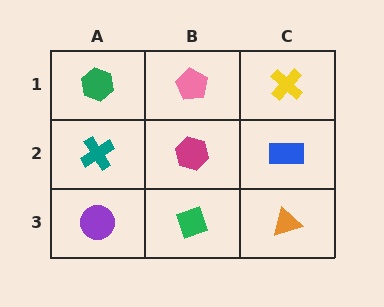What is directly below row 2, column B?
A green diamond.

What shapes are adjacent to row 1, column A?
A teal cross (row 2, column A), a pink pentagon (row 1, column B).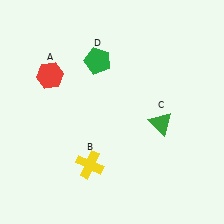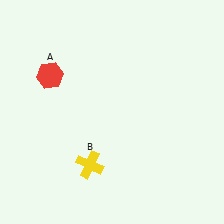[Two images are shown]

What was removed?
The green pentagon (D), the green triangle (C) were removed in Image 2.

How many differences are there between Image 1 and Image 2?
There are 2 differences between the two images.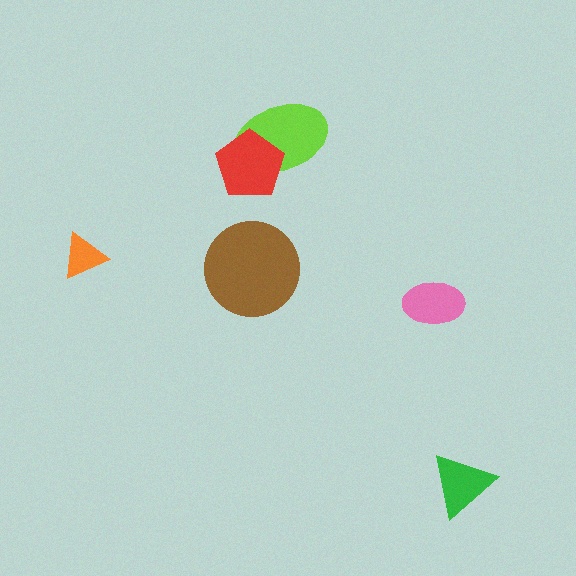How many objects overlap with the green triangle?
0 objects overlap with the green triangle.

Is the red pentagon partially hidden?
No, no other shape covers it.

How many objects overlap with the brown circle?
0 objects overlap with the brown circle.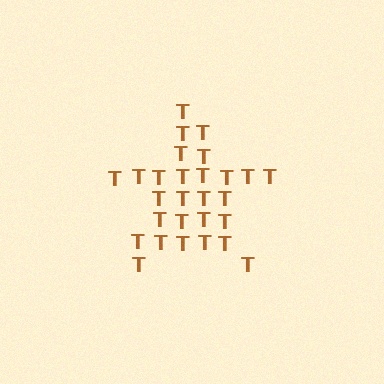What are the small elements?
The small elements are letter T's.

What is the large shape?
The large shape is a star.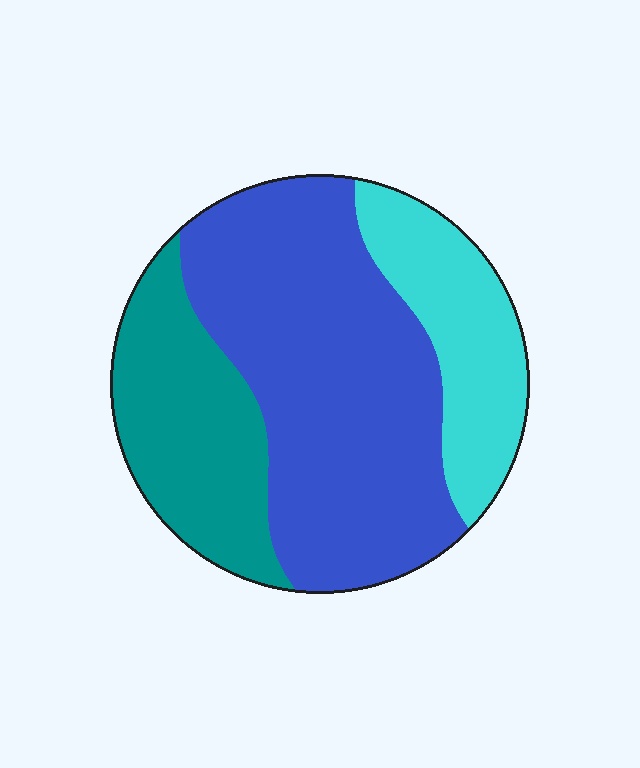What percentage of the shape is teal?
Teal covers about 25% of the shape.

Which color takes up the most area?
Blue, at roughly 55%.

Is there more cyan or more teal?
Teal.